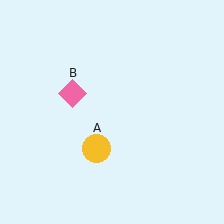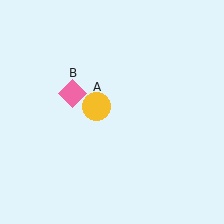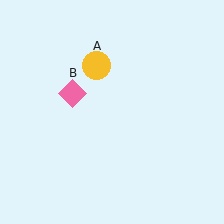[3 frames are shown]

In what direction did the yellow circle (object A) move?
The yellow circle (object A) moved up.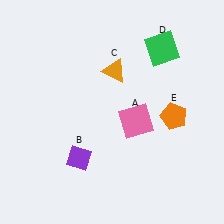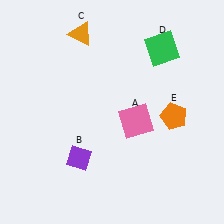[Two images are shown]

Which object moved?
The orange triangle (C) moved up.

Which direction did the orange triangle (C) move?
The orange triangle (C) moved up.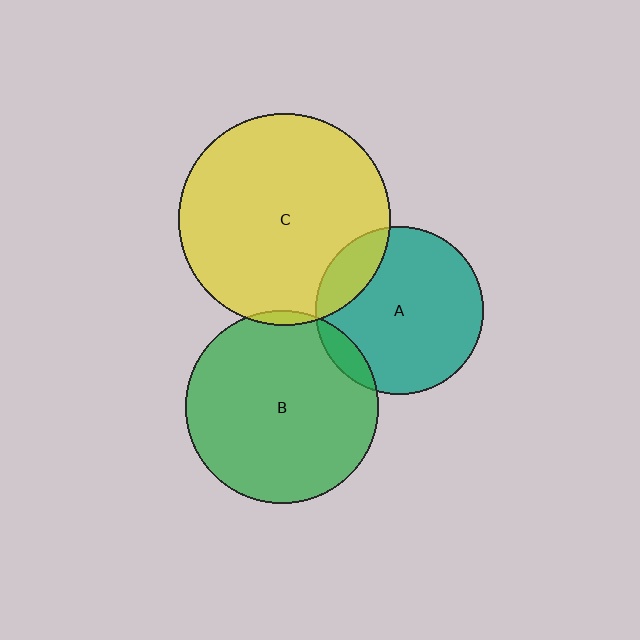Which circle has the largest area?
Circle C (yellow).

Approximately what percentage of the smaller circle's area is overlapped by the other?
Approximately 5%.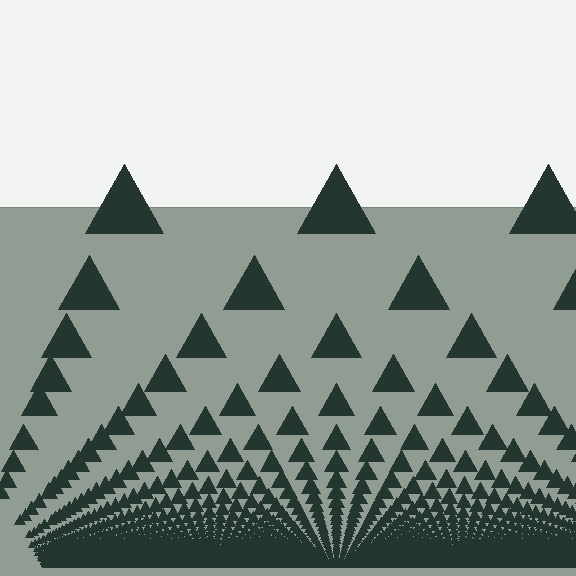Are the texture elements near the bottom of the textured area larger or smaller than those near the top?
Smaller. The gradient is inverted — elements near the bottom are smaller and denser.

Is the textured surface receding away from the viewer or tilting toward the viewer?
The surface appears to tilt toward the viewer. Texture elements get larger and sparser toward the top.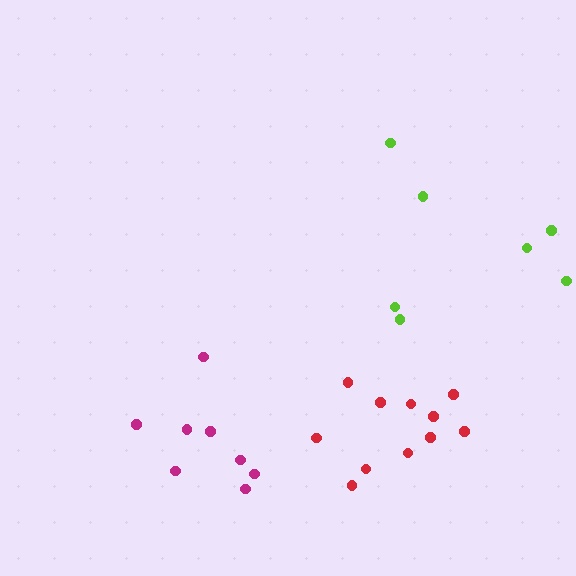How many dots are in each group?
Group 1: 7 dots, Group 2: 11 dots, Group 3: 8 dots (26 total).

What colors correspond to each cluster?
The clusters are colored: lime, red, magenta.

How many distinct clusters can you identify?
There are 3 distinct clusters.